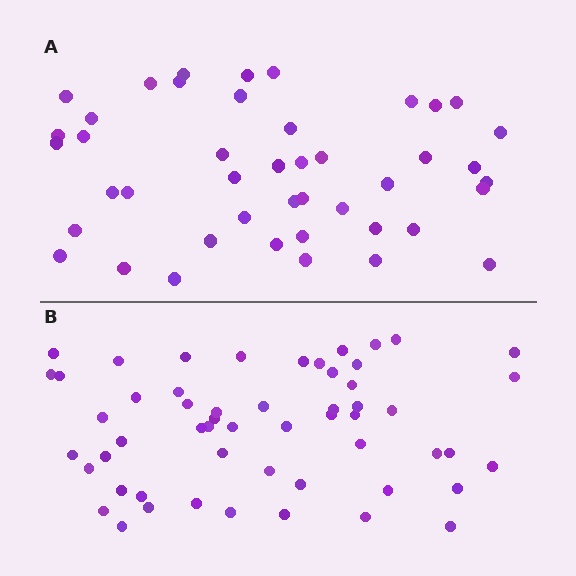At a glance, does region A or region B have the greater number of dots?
Region B (the bottom region) has more dots.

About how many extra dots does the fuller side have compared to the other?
Region B has roughly 12 or so more dots than region A.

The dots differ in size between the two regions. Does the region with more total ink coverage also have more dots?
No. Region A has more total ink coverage because its dots are larger, but region B actually contains more individual dots. Total area can be misleading — the number of items is what matters here.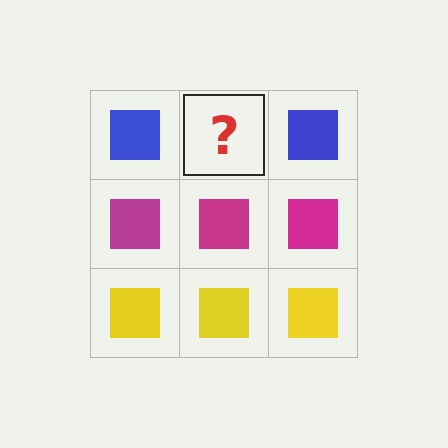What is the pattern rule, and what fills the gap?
The rule is that each row has a consistent color. The gap should be filled with a blue square.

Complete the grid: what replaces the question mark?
The question mark should be replaced with a blue square.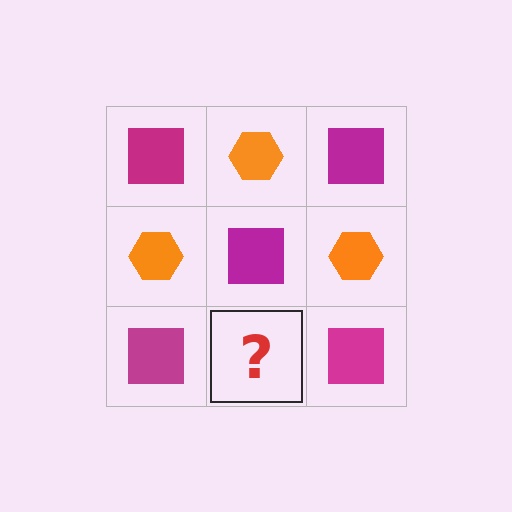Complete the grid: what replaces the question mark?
The question mark should be replaced with an orange hexagon.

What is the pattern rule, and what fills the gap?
The rule is that it alternates magenta square and orange hexagon in a checkerboard pattern. The gap should be filled with an orange hexagon.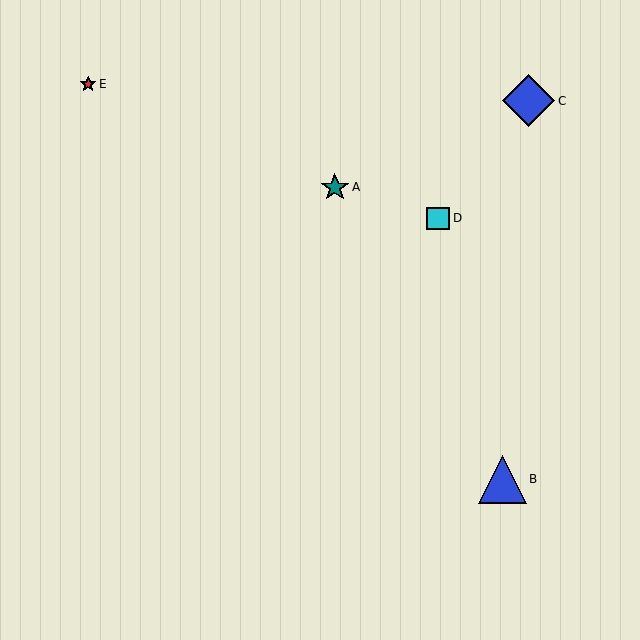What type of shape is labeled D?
Shape D is a cyan square.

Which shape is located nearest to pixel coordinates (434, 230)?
The cyan square (labeled D) at (438, 218) is nearest to that location.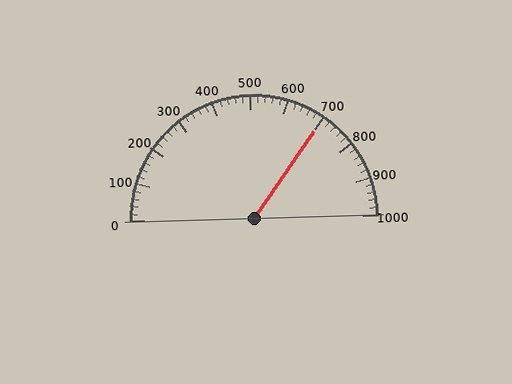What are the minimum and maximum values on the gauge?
The gauge ranges from 0 to 1000.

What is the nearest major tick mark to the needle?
The nearest major tick mark is 700.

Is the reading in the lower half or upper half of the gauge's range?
The reading is in the upper half of the range (0 to 1000).